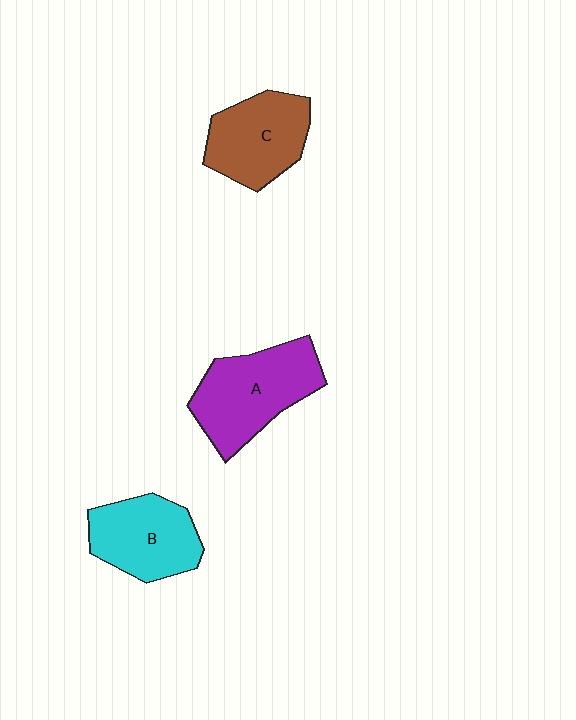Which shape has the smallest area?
Shape B (cyan).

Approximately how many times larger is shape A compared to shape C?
Approximately 1.2 times.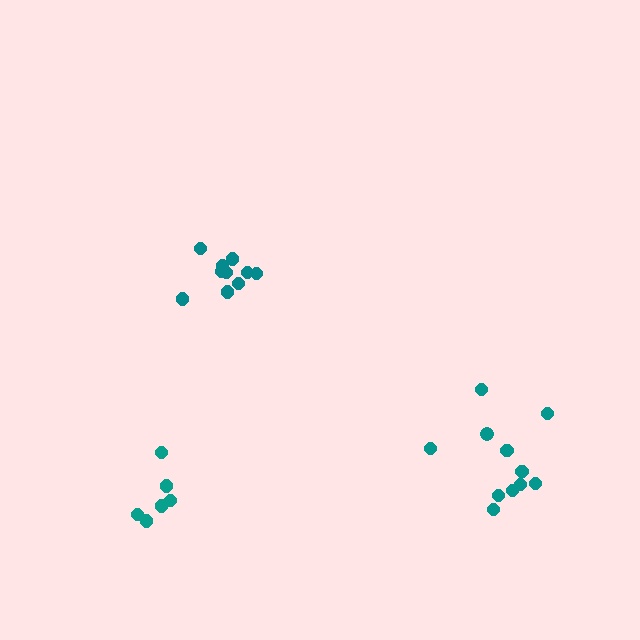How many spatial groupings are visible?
There are 3 spatial groupings.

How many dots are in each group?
Group 1: 6 dots, Group 2: 10 dots, Group 3: 11 dots (27 total).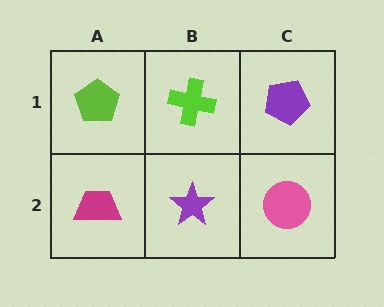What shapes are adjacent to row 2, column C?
A purple pentagon (row 1, column C), a purple star (row 2, column B).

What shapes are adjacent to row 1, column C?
A pink circle (row 2, column C), a lime cross (row 1, column B).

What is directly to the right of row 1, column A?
A lime cross.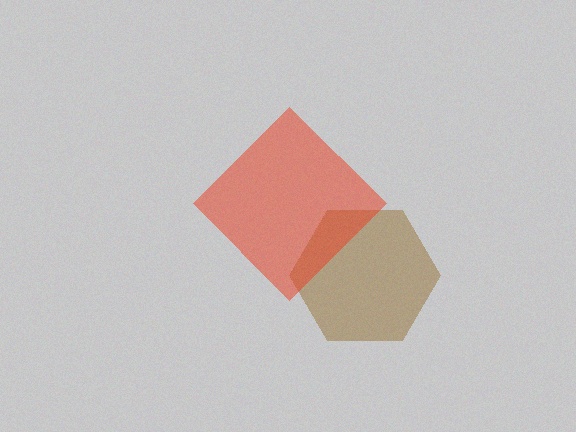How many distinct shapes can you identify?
There are 2 distinct shapes: a brown hexagon, a red diamond.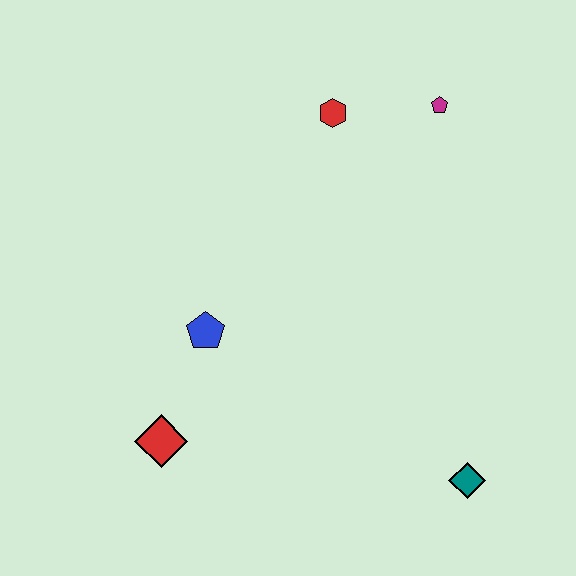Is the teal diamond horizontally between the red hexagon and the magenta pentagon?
No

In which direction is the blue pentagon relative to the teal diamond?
The blue pentagon is to the left of the teal diamond.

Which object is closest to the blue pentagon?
The red diamond is closest to the blue pentagon.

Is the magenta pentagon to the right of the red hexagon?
Yes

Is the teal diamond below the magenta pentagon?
Yes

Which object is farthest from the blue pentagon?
The magenta pentagon is farthest from the blue pentagon.